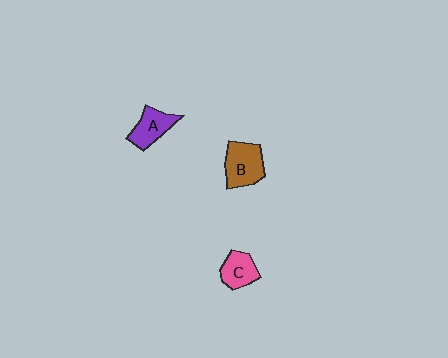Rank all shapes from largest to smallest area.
From largest to smallest: B (brown), A (purple), C (pink).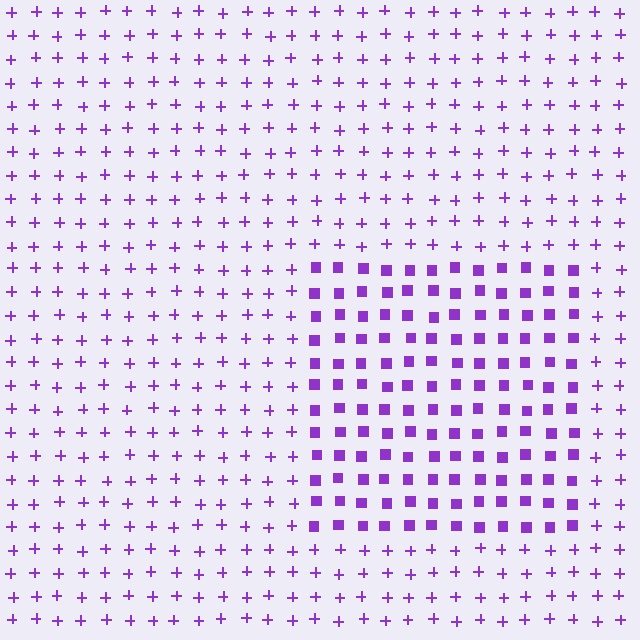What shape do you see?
I see a rectangle.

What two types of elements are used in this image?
The image uses squares inside the rectangle region and plus signs outside it.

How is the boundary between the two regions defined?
The boundary is defined by a change in element shape: squares inside vs. plus signs outside. All elements share the same color and spacing.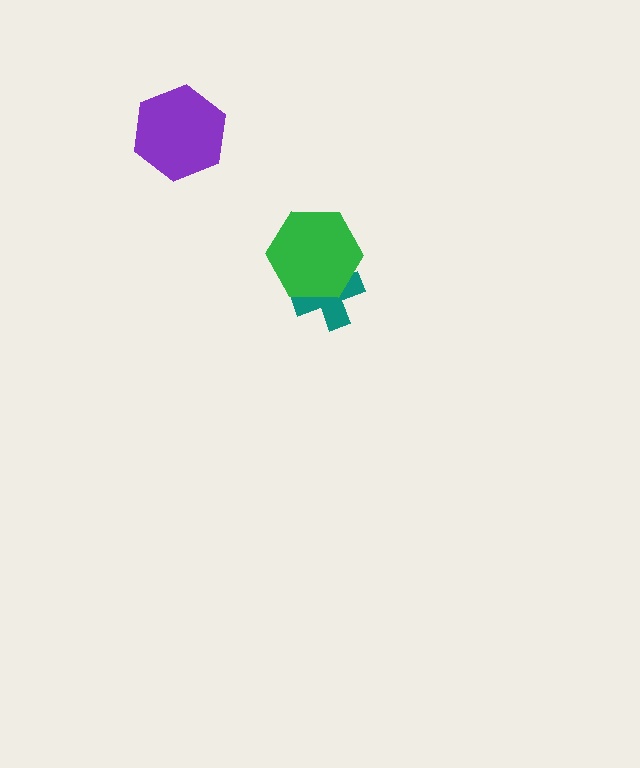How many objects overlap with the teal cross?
1 object overlaps with the teal cross.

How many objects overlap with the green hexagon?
1 object overlaps with the green hexagon.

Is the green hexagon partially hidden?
No, no other shape covers it.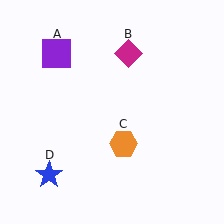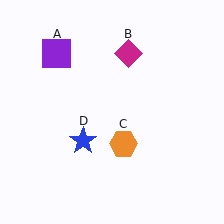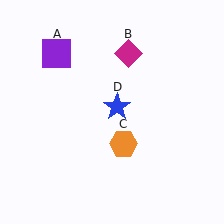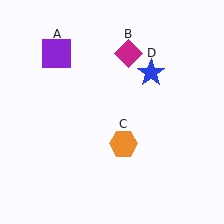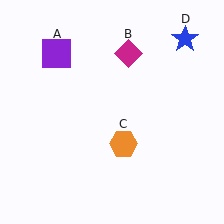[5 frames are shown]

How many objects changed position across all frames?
1 object changed position: blue star (object D).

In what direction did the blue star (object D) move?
The blue star (object D) moved up and to the right.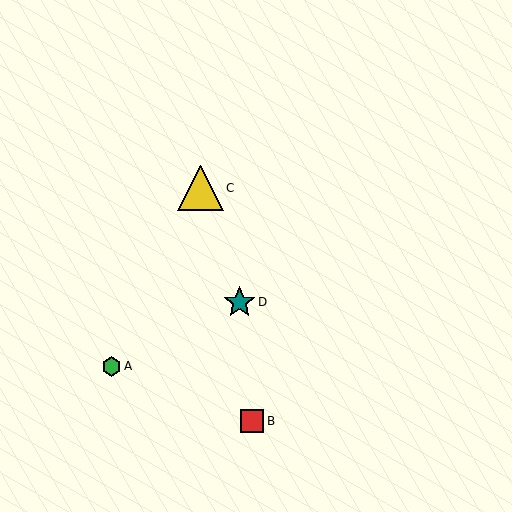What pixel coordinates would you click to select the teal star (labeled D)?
Click at (239, 302) to select the teal star D.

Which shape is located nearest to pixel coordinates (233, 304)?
The teal star (labeled D) at (239, 302) is nearest to that location.